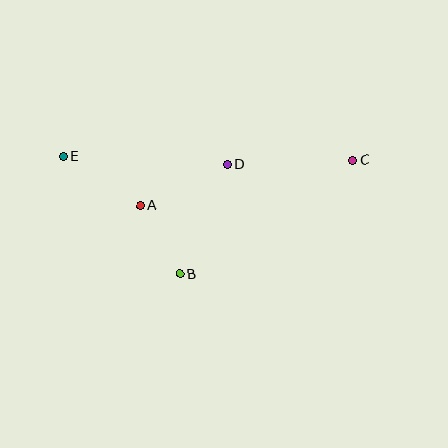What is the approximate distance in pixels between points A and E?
The distance between A and E is approximately 91 pixels.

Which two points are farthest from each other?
Points C and E are farthest from each other.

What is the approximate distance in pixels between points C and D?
The distance between C and D is approximately 126 pixels.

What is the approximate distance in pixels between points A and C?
The distance between A and C is approximately 217 pixels.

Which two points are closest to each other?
Points A and B are closest to each other.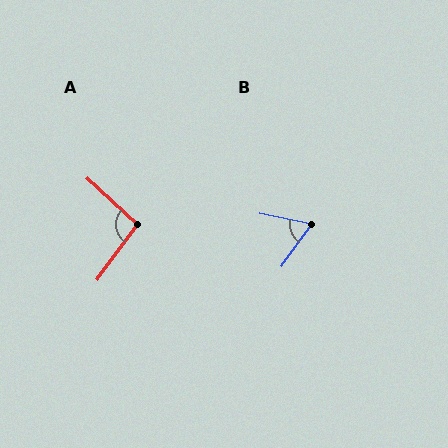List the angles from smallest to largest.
B (67°), A (96°).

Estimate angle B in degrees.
Approximately 67 degrees.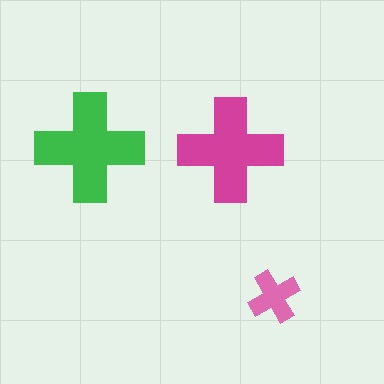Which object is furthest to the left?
The green cross is leftmost.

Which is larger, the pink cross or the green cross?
The green one.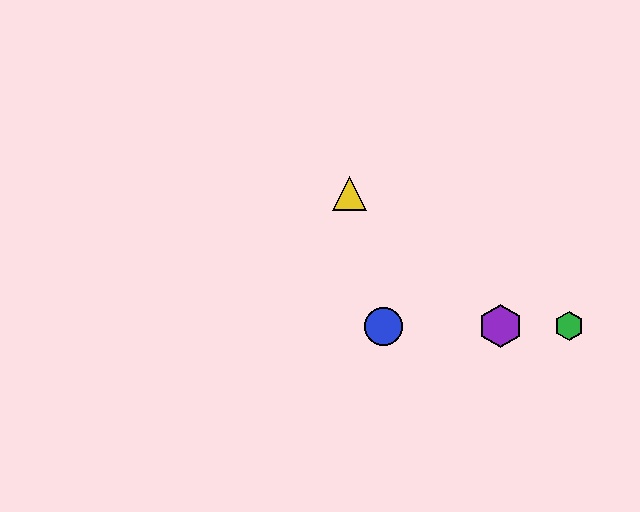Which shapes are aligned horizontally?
The red hexagon, the blue circle, the green hexagon, the purple hexagon are aligned horizontally.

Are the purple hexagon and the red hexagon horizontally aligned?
Yes, both are at y≈326.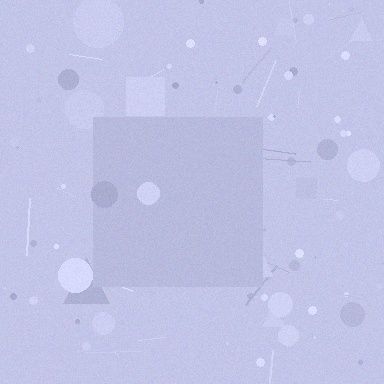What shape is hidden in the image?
A square is hidden in the image.